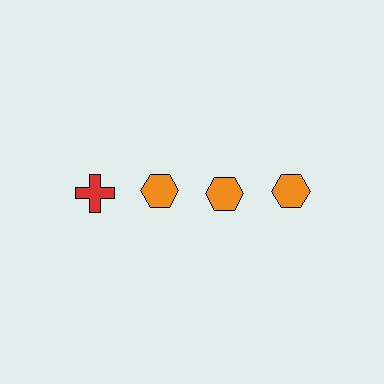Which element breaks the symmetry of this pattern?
The red cross in the top row, leftmost column breaks the symmetry. All other shapes are orange hexagons.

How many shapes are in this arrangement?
There are 4 shapes arranged in a grid pattern.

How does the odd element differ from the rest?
It differs in both color (red instead of orange) and shape (cross instead of hexagon).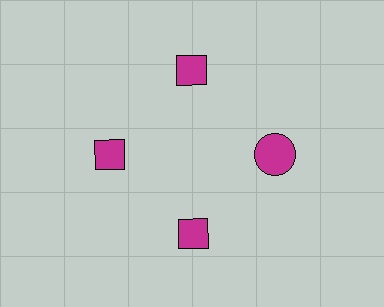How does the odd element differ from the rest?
It has a different shape: circle instead of diamond.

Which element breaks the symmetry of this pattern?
The magenta circle at roughly the 3 o'clock position breaks the symmetry. All other shapes are magenta diamonds.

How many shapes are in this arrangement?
There are 4 shapes arranged in a ring pattern.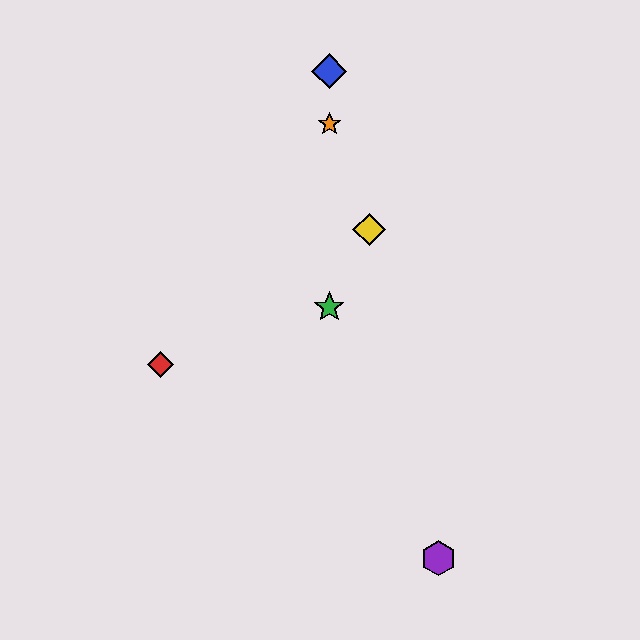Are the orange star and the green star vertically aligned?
Yes, both are at x≈329.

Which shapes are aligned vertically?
The blue diamond, the green star, the orange star are aligned vertically.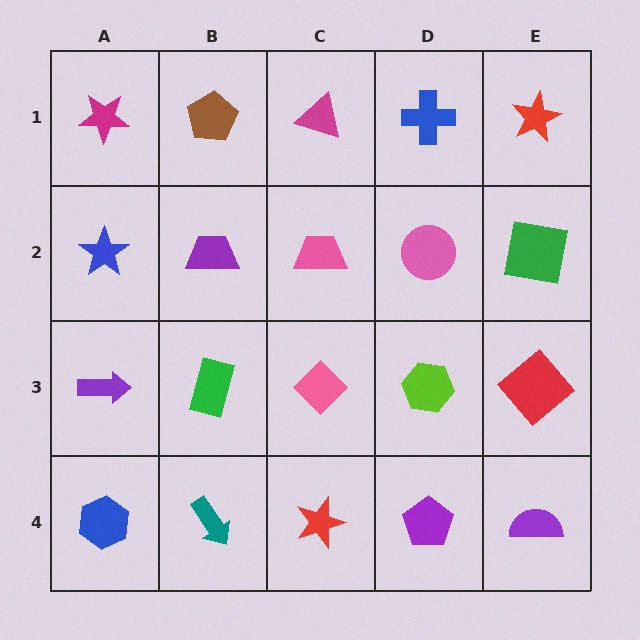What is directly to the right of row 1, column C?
A blue cross.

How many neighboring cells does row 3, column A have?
3.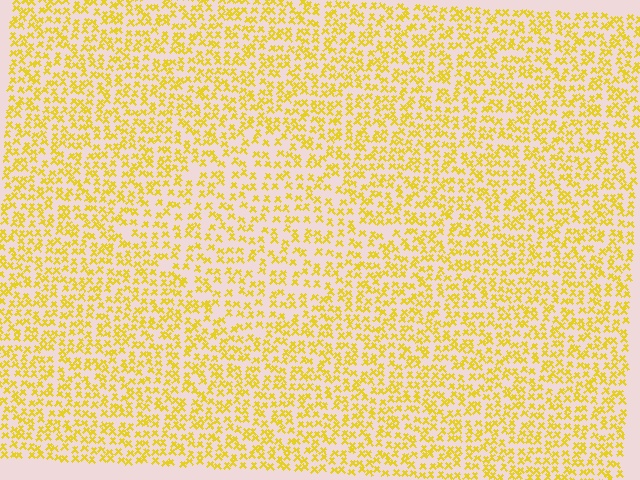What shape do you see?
I see a diamond.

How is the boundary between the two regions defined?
The boundary is defined by a change in element density (approximately 1.5x ratio). All elements are the same color, size, and shape.